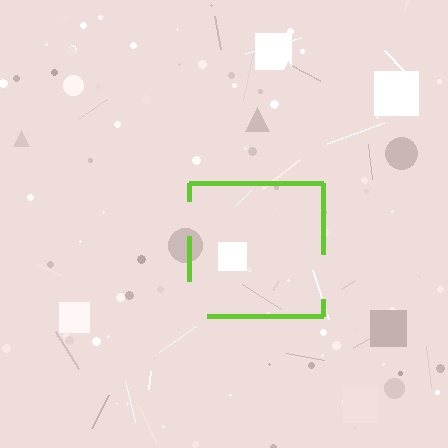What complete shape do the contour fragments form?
The contour fragments form a square.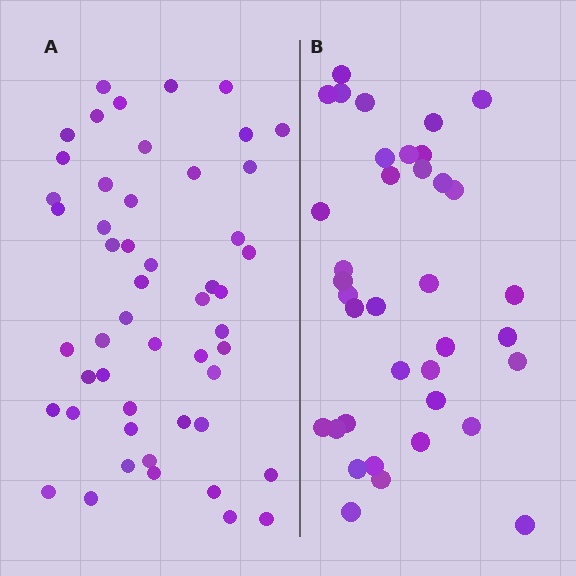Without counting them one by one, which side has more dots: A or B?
Region A (the left region) has more dots.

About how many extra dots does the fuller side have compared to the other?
Region A has approximately 15 more dots than region B.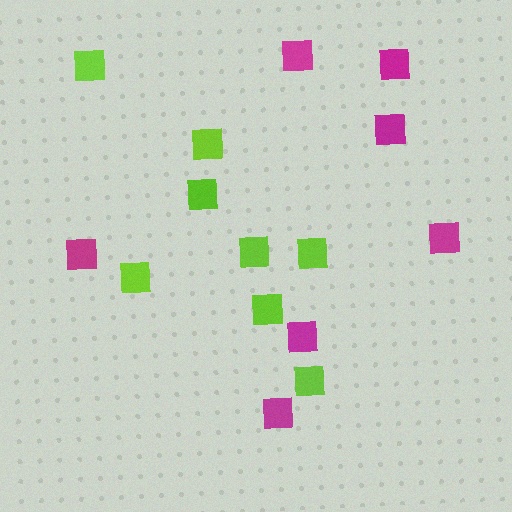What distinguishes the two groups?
There are 2 groups: one group of magenta squares (7) and one group of lime squares (8).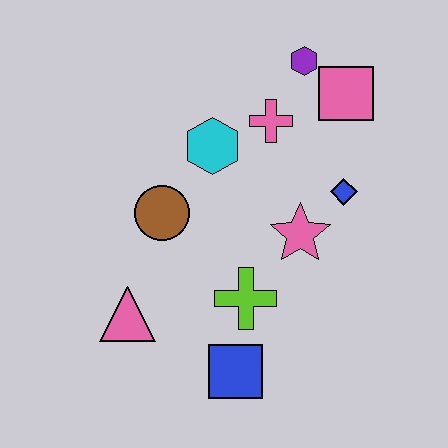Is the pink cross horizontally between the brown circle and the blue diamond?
Yes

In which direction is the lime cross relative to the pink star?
The lime cross is below the pink star.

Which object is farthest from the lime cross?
The purple hexagon is farthest from the lime cross.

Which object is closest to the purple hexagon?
The pink square is closest to the purple hexagon.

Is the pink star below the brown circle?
Yes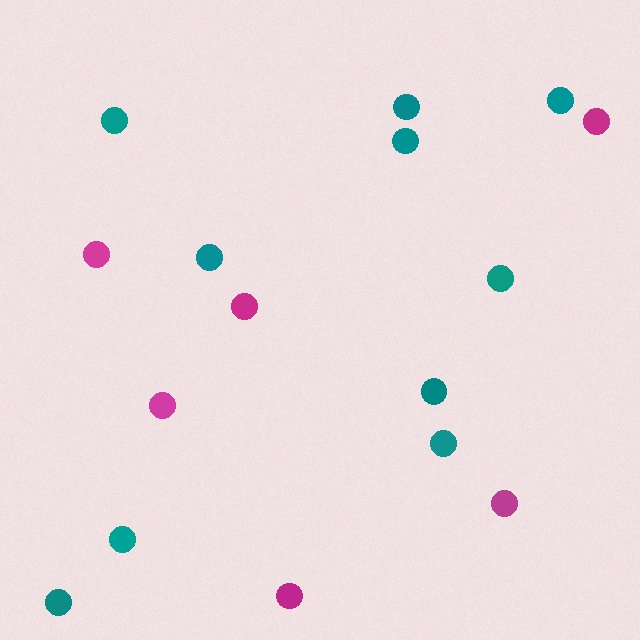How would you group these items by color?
There are 2 groups: one group of magenta circles (6) and one group of teal circles (10).